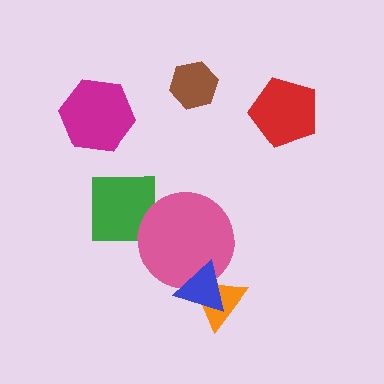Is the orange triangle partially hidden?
Yes, it is partially covered by another shape.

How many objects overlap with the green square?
1 object overlaps with the green square.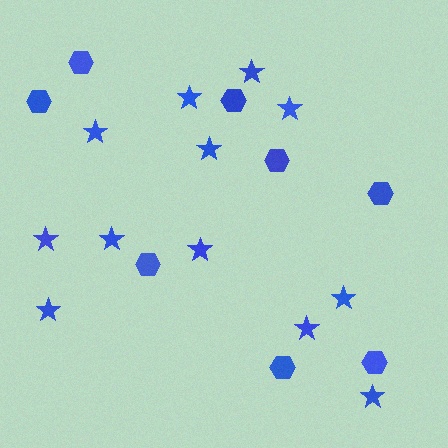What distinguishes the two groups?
There are 2 groups: one group of hexagons (8) and one group of stars (12).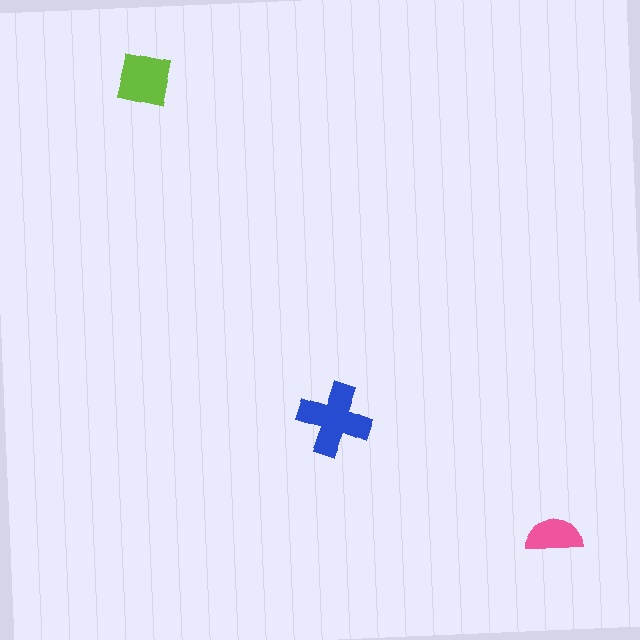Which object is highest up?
The lime square is topmost.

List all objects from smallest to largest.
The pink semicircle, the lime square, the blue cross.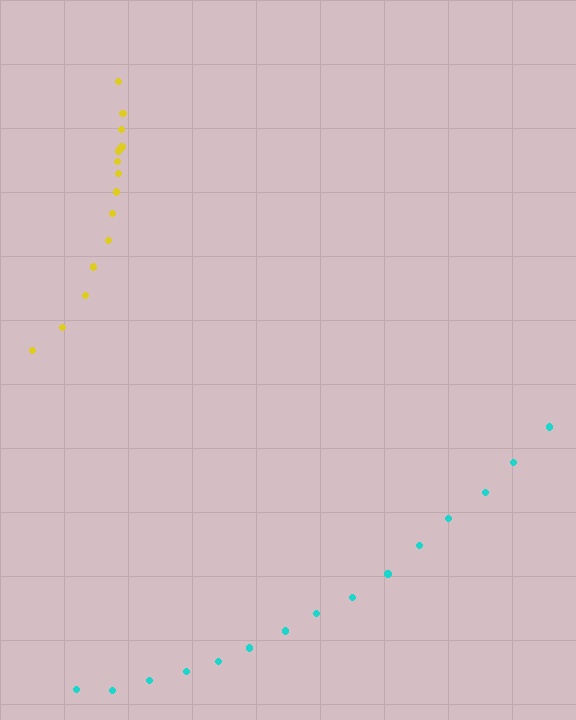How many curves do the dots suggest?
There are 2 distinct paths.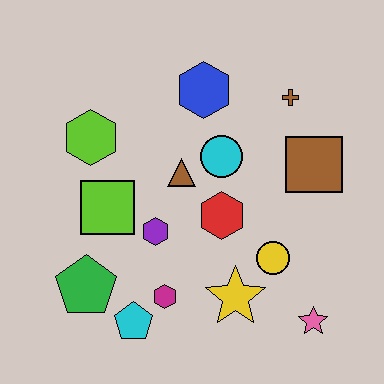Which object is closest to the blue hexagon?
The cyan circle is closest to the blue hexagon.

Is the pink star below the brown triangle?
Yes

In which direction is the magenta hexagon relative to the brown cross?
The magenta hexagon is below the brown cross.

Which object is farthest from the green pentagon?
The brown cross is farthest from the green pentagon.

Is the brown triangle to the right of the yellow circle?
No